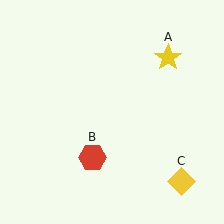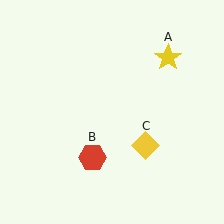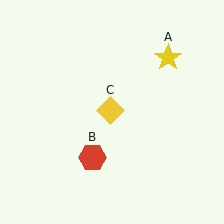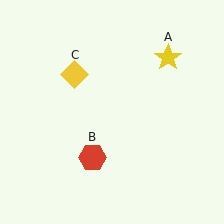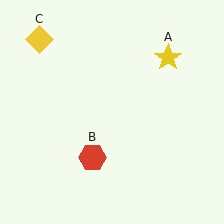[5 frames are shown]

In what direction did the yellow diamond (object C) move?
The yellow diamond (object C) moved up and to the left.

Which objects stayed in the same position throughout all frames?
Yellow star (object A) and red hexagon (object B) remained stationary.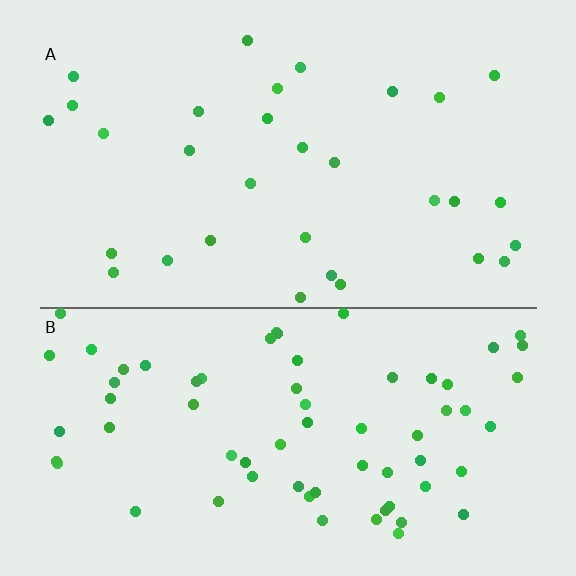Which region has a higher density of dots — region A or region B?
B (the bottom).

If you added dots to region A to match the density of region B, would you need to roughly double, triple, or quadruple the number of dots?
Approximately double.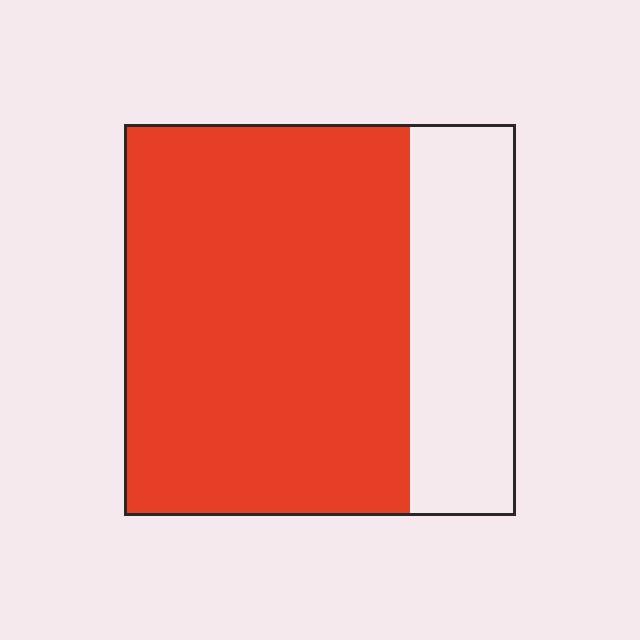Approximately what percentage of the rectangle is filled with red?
Approximately 75%.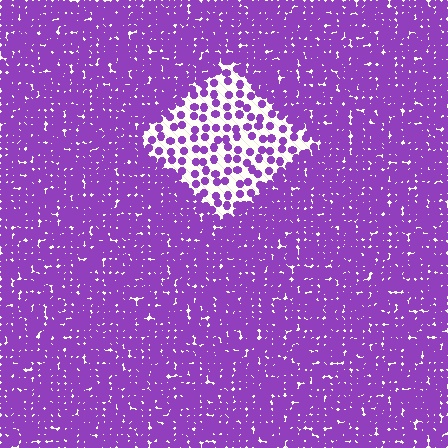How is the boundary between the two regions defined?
The boundary is defined by a change in element density (approximately 2.9x ratio). All elements are the same color, size, and shape.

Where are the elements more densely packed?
The elements are more densely packed outside the diamond boundary.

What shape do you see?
I see a diamond.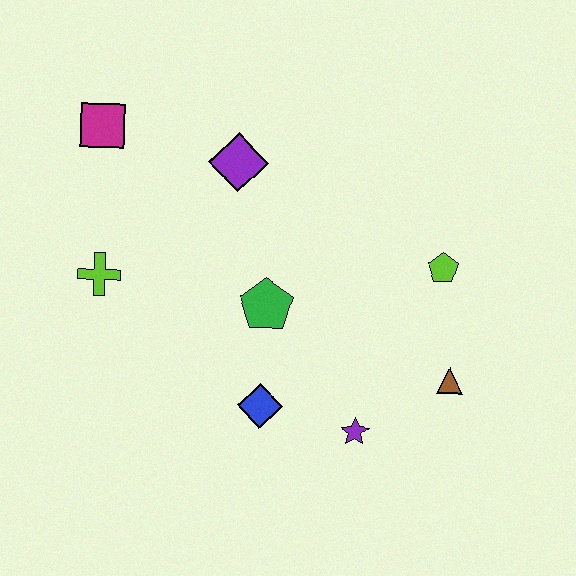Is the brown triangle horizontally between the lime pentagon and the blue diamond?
No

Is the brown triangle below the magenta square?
Yes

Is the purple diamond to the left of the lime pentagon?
Yes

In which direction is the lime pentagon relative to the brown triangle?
The lime pentagon is above the brown triangle.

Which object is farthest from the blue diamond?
The magenta square is farthest from the blue diamond.